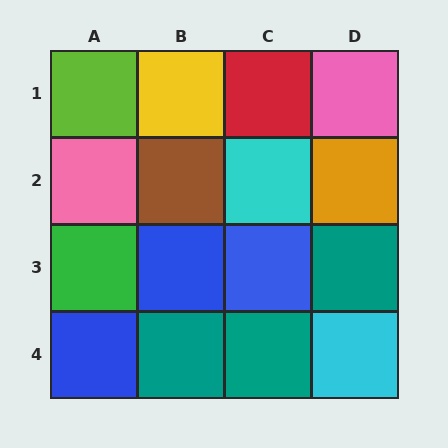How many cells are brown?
1 cell is brown.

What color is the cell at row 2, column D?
Orange.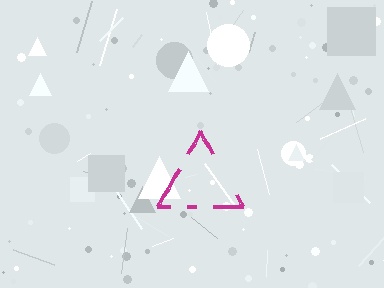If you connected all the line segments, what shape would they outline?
They would outline a triangle.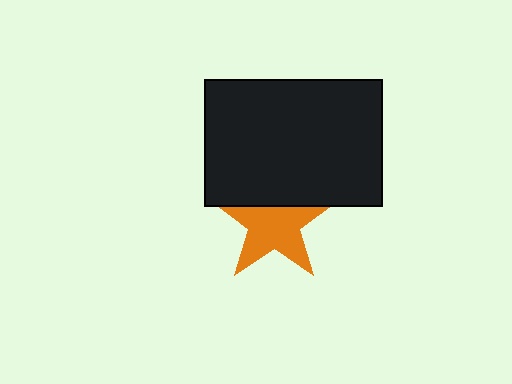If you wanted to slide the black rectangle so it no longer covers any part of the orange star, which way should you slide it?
Slide it up — that is the most direct way to separate the two shapes.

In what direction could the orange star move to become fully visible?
The orange star could move down. That would shift it out from behind the black rectangle entirely.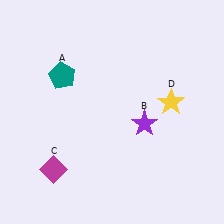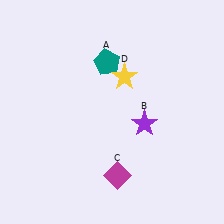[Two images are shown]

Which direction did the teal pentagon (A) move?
The teal pentagon (A) moved right.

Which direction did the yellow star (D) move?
The yellow star (D) moved left.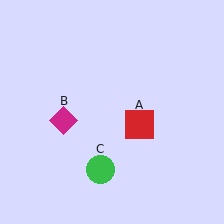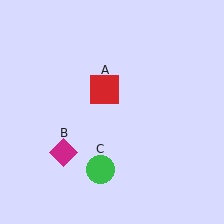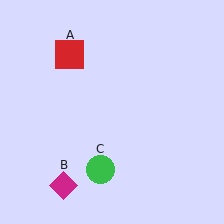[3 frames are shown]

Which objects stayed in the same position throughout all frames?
Green circle (object C) remained stationary.